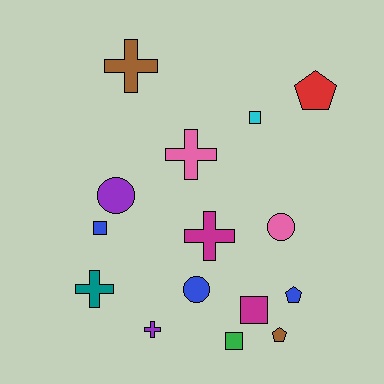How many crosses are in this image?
There are 5 crosses.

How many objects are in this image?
There are 15 objects.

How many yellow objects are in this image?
There are no yellow objects.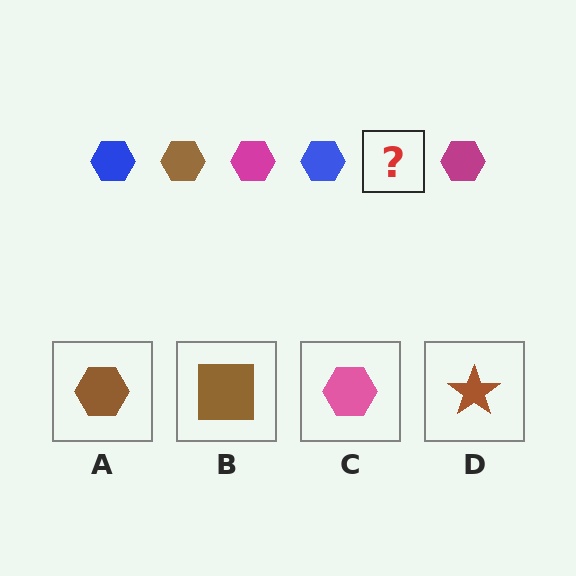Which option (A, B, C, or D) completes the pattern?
A.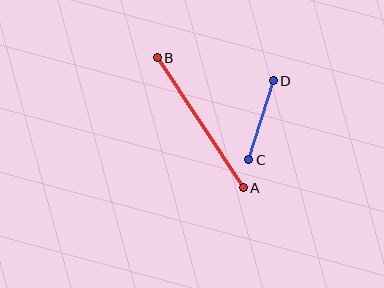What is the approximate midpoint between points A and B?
The midpoint is at approximately (200, 123) pixels.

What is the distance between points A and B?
The distance is approximately 156 pixels.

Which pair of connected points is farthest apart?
Points A and B are farthest apart.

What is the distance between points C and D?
The distance is approximately 83 pixels.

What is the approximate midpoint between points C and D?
The midpoint is at approximately (261, 120) pixels.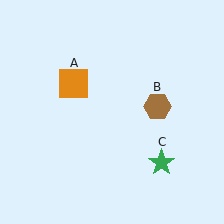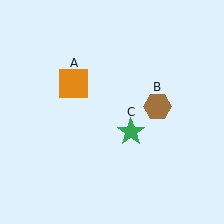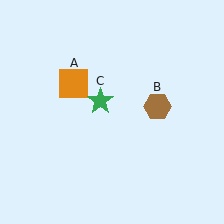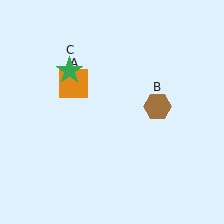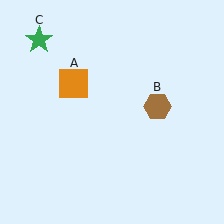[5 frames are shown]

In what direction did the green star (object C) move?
The green star (object C) moved up and to the left.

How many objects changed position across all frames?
1 object changed position: green star (object C).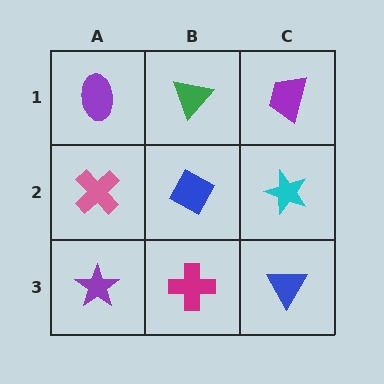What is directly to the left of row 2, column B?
A pink cross.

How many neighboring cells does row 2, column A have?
3.